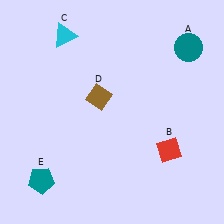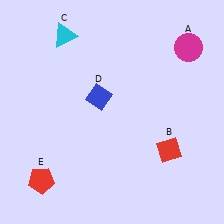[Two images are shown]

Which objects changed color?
A changed from teal to magenta. D changed from brown to blue. E changed from teal to red.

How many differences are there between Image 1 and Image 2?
There are 3 differences between the two images.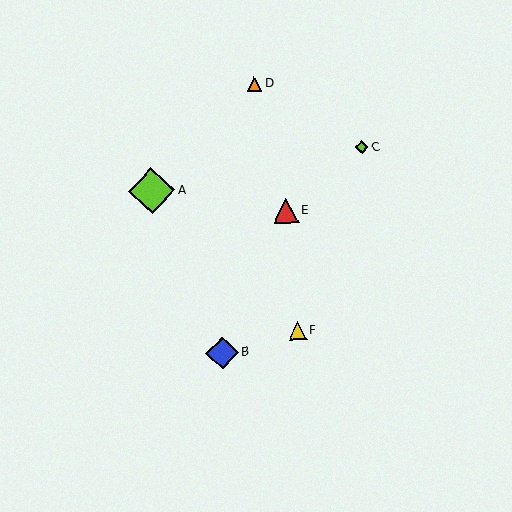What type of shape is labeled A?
Shape A is a lime diamond.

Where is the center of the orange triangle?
The center of the orange triangle is at (254, 84).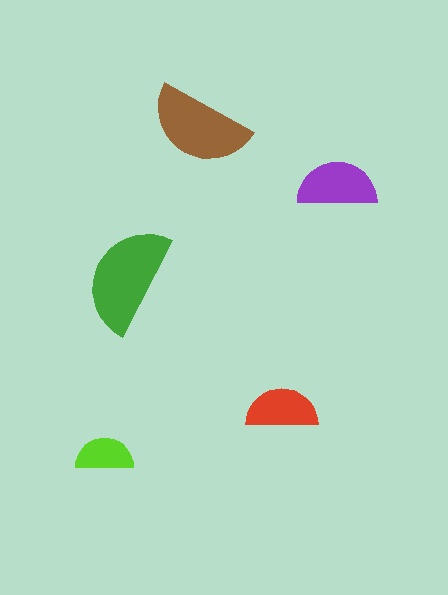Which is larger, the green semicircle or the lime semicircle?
The green one.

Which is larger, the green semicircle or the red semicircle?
The green one.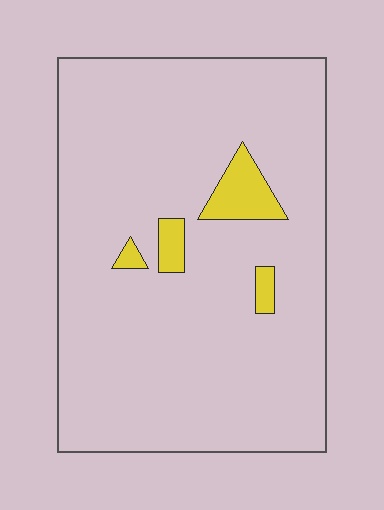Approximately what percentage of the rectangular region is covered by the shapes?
Approximately 5%.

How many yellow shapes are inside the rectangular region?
4.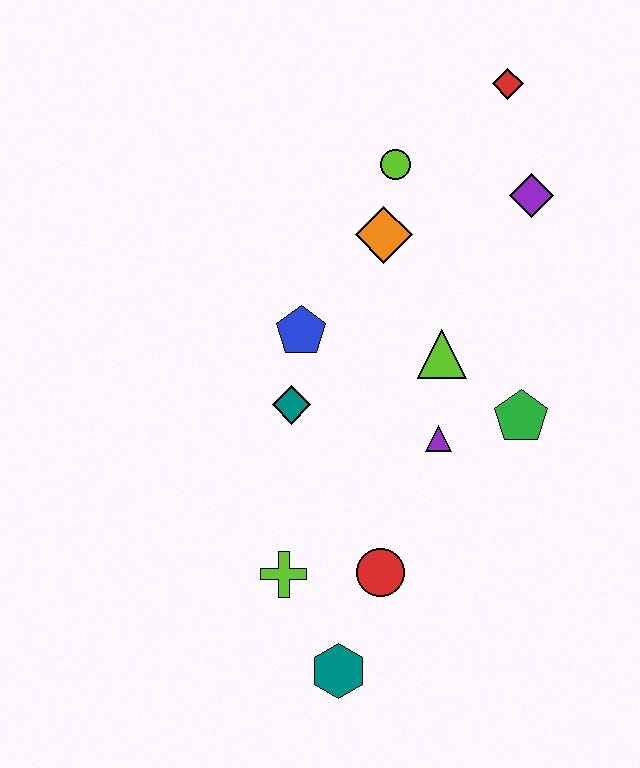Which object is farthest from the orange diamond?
The teal hexagon is farthest from the orange diamond.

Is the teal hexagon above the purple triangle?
No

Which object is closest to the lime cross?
The red circle is closest to the lime cross.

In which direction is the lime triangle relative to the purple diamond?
The lime triangle is below the purple diamond.